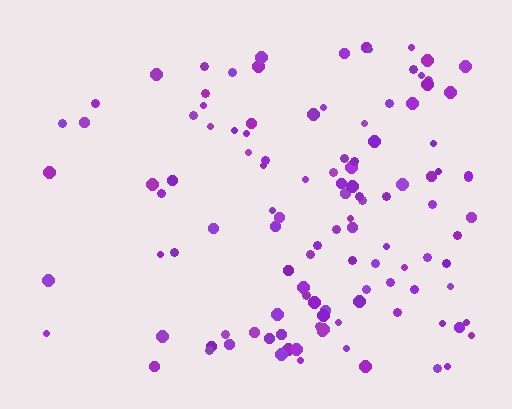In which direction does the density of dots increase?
From left to right, with the right side densest.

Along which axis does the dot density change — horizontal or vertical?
Horizontal.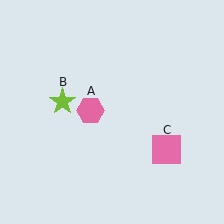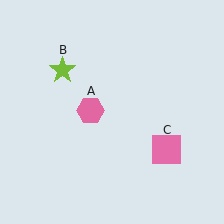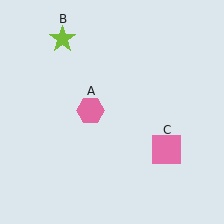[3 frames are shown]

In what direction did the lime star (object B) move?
The lime star (object B) moved up.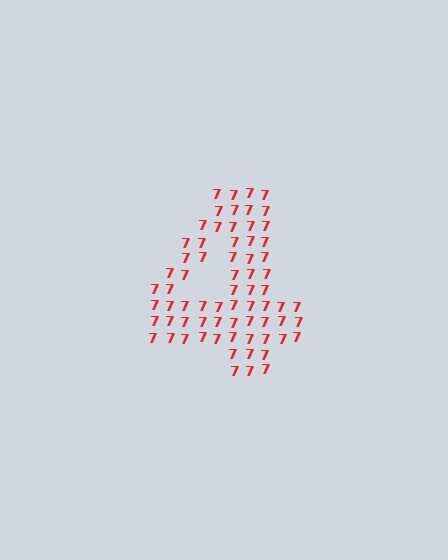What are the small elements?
The small elements are digit 7's.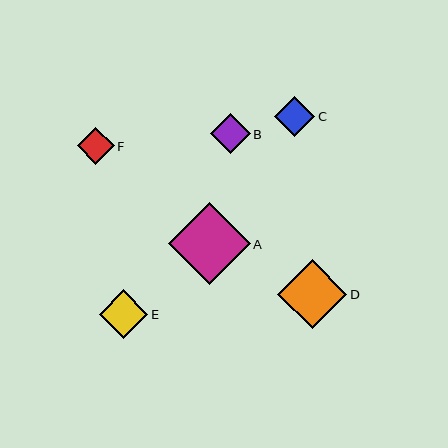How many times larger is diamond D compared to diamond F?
Diamond D is approximately 1.8 times the size of diamond F.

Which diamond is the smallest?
Diamond F is the smallest with a size of approximately 37 pixels.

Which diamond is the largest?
Diamond A is the largest with a size of approximately 82 pixels.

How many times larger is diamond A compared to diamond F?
Diamond A is approximately 2.2 times the size of diamond F.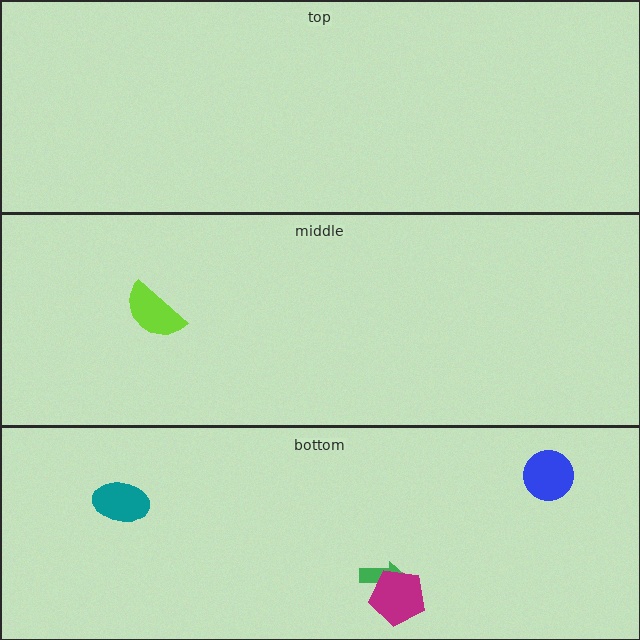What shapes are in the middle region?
The lime semicircle.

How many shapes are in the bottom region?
4.